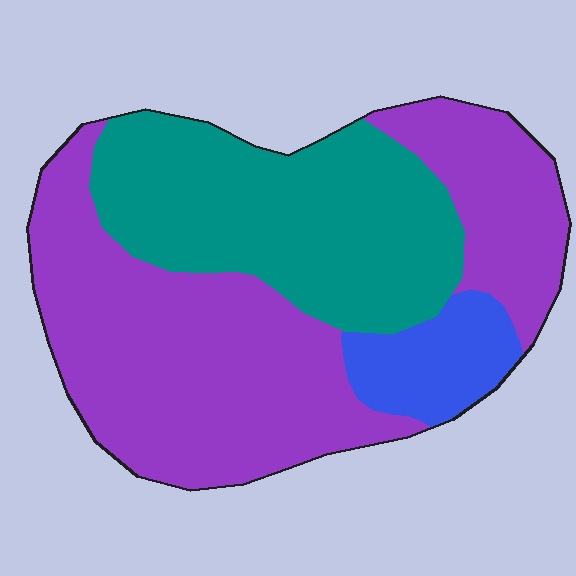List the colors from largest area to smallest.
From largest to smallest: purple, teal, blue.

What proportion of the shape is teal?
Teal takes up about one third (1/3) of the shape.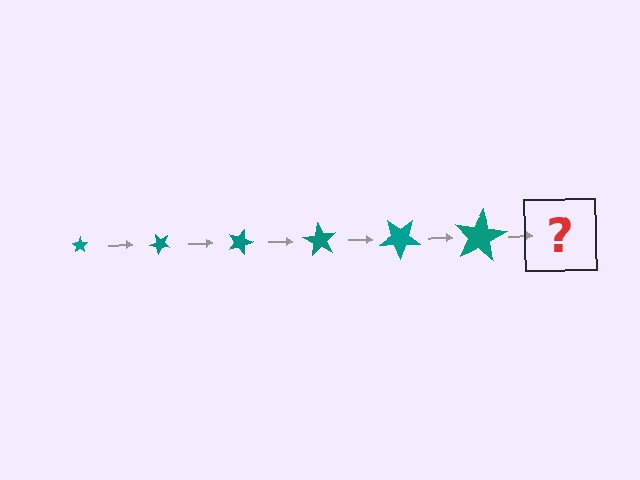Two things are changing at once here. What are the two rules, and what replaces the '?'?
The two rules are that the star grows larger each step and it rotates 45 degrees each step. The '?' should be a star, larger than the previous one and rotated 270 degrees from the start.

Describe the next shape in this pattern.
It should be a star, larger than the previous one and rotated 270 degrees from the start.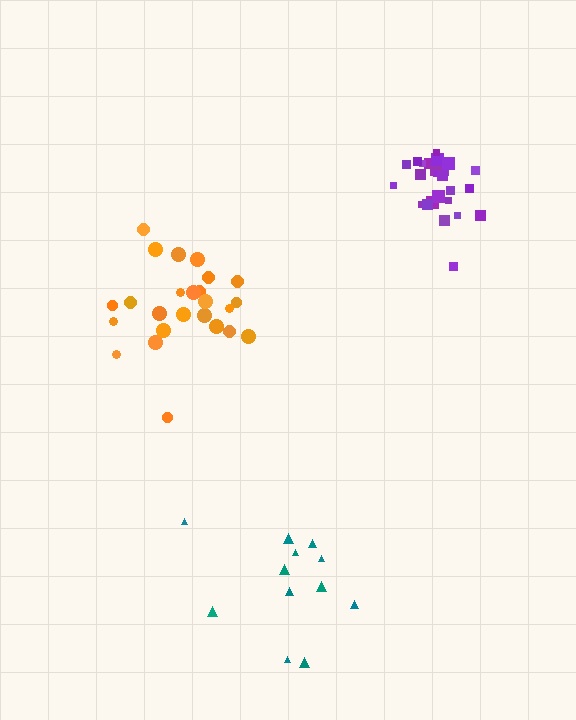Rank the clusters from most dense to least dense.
purple, orange, teal.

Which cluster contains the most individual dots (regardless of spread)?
Orange (25).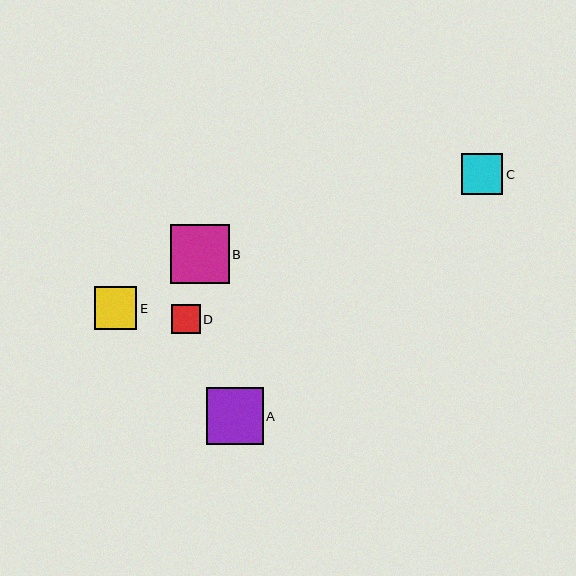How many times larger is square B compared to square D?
Square B is approximately 2.1 times the size of square D.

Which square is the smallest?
Square D is the smallest with a size of approximately 28 pixels.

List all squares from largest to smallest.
From largest to smallest: B, A, E, C, D.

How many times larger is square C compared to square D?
Square C is approximately 1.5 times the size of square D.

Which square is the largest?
Square B is the largest with a size of approximately 59 pixels.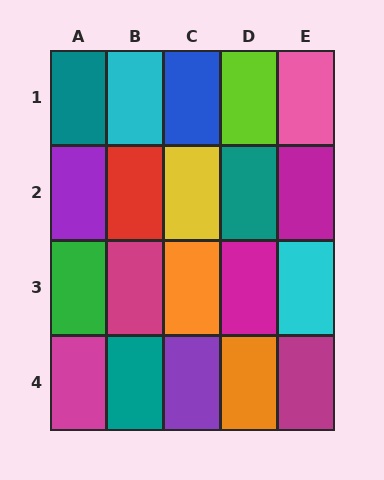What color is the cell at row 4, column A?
Magenta.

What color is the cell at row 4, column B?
Teal.